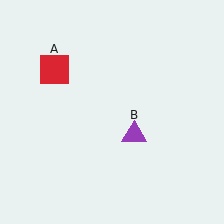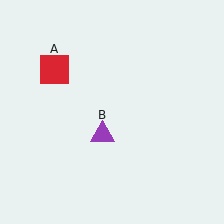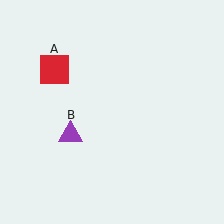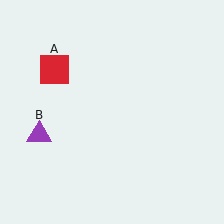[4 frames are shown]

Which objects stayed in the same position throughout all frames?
Red square (object A) remained stationary.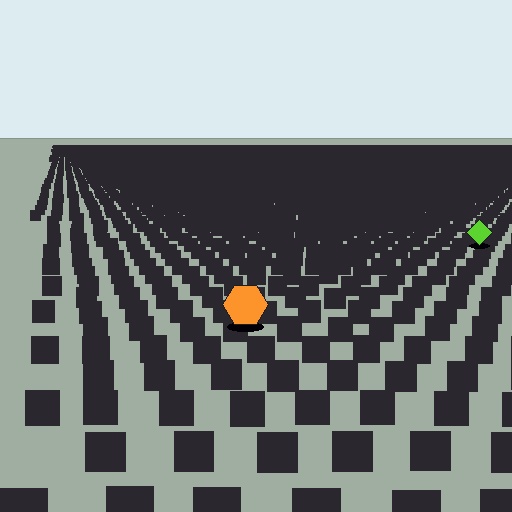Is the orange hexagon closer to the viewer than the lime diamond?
Yes. The orange hexagon is closer — you can tell from the texture gradient: the ground texture is coarser near it.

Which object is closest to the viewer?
The orange hexagon is closest. The texture marks near it are larger and more spread out.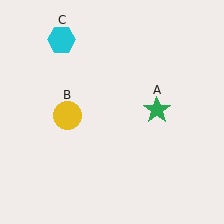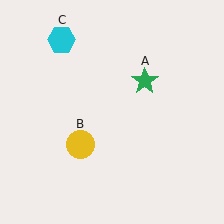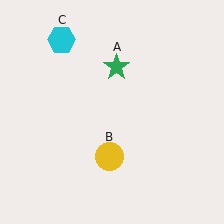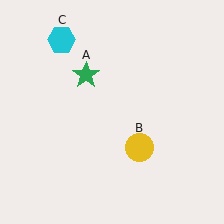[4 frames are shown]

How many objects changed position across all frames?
2 objects changed position: green star (object A), yellow circle (object B).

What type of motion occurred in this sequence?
The green star (object A), yellow circle (object B) rotated counterclockwise around the center of the scene.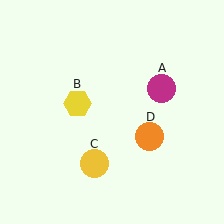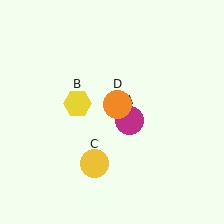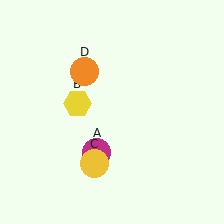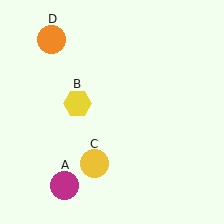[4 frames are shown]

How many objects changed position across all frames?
2 objects changed position: magenta circle (object A), orange circle (object D).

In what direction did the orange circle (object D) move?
The orange circle (object D) moved up and to the left.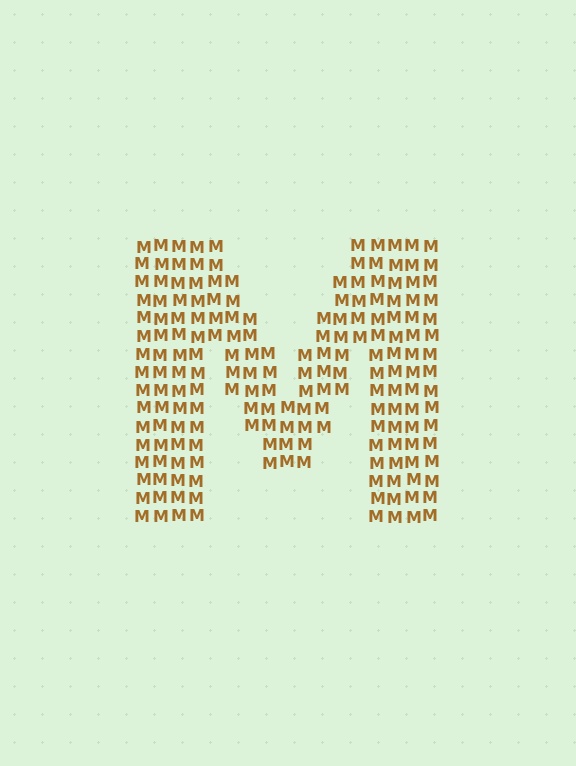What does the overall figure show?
The overall figure shows the letter M.